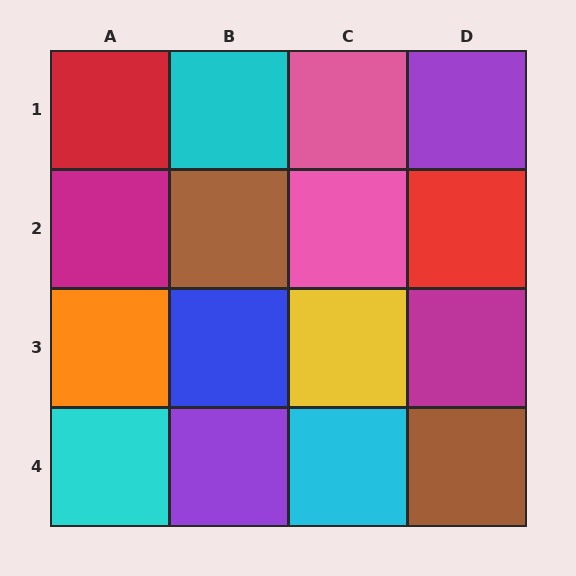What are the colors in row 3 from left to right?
Orange, blue, yellow, magenta.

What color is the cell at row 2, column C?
Pink.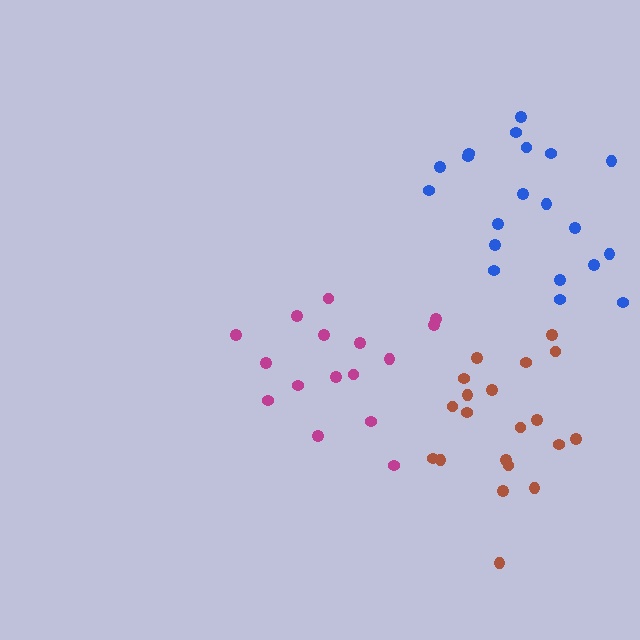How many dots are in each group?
Group 1: 20 dots, Group 2: 16 dots, Group 3: 20 dots (56 total).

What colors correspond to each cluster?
The clusters are colored: brown, magenta, blue.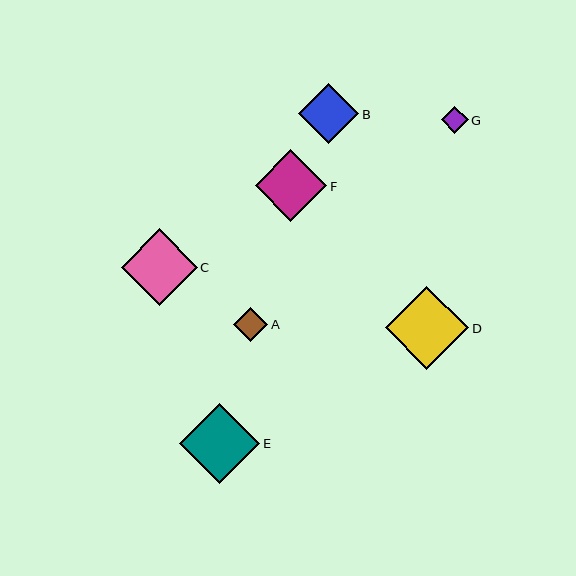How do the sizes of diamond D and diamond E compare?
Diamond D and diamond E are approximately the same size.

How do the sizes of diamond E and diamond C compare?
Diamond E and diamond C are approximately the same size.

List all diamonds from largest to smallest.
From largest to smallest: D, E, C, F, B, A, G.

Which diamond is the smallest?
Diamond G is the smallest with a size of approximately 27 pixels.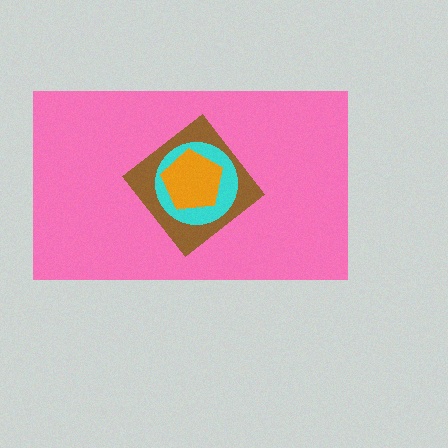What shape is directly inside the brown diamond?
The cyan circle.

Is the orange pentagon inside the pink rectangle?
Yes.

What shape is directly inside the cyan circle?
The orange pentagon.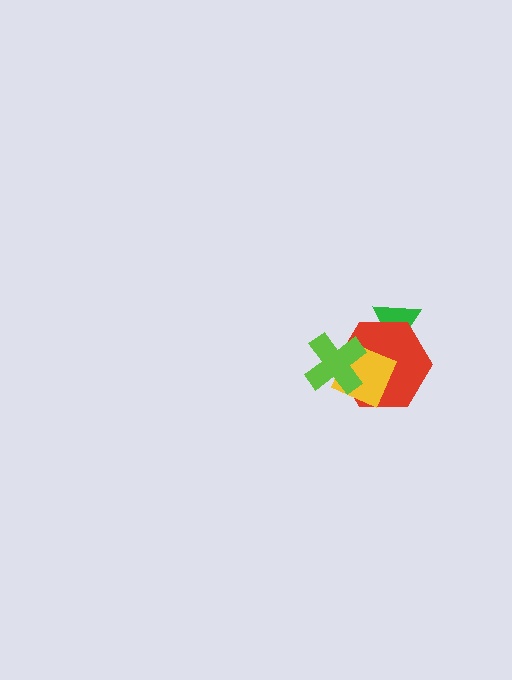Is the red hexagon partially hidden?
Yes, it is partially covered by another shape.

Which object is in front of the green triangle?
The red hexagon is in front of the green triangle.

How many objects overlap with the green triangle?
1 object overlaps with the green triangle.